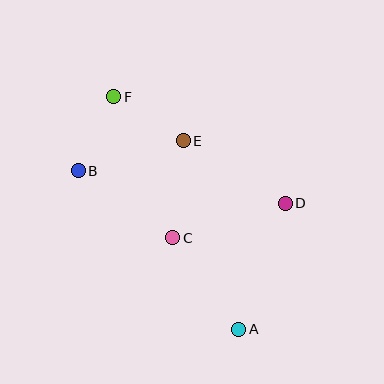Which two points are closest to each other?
Points B and F are closest to each other.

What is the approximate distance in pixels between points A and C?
The distance between A and C is approximately 113 pixels.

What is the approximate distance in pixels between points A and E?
The distance between A and E is approximately 197 pixels.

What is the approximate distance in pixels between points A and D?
The distance between A and D is approximately 135 pixels.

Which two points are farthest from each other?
Points A and F are farthest from each other.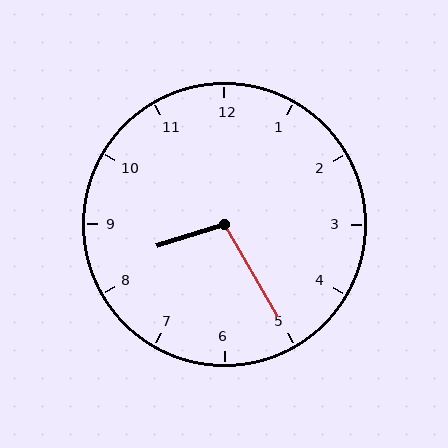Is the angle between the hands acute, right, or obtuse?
It is obtuse.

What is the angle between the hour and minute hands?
Approximately 102 degrees.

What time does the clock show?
8:25.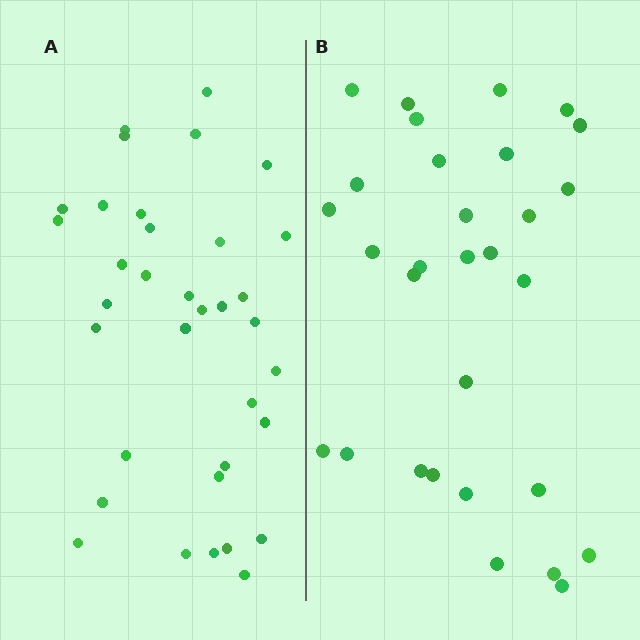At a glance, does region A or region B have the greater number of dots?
Region A (the left region) has more dots.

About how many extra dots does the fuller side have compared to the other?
Region A has about 5 more dots than region B.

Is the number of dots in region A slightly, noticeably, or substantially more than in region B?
Region A has only slightly more — the two regions are fairly close. The ratio is roughly 1.2 to 1.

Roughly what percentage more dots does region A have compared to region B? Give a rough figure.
About 15% more.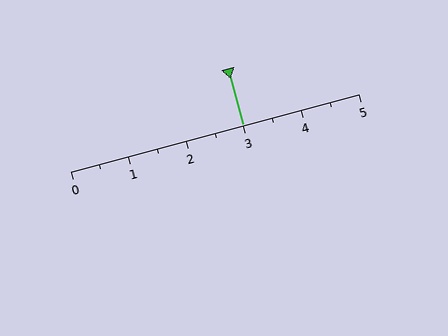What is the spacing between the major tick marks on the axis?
The major ticks are spaced 1 apart.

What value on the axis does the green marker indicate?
The marker indicates approximately 3.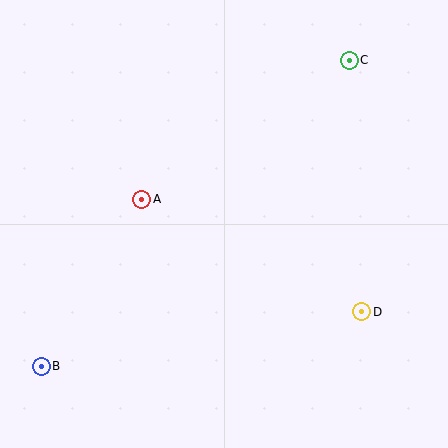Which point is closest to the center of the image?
Point A at (142, 199) is closest to the center.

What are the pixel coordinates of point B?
Point B is at (41, 366).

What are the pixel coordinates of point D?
Point D is at (362, 312).